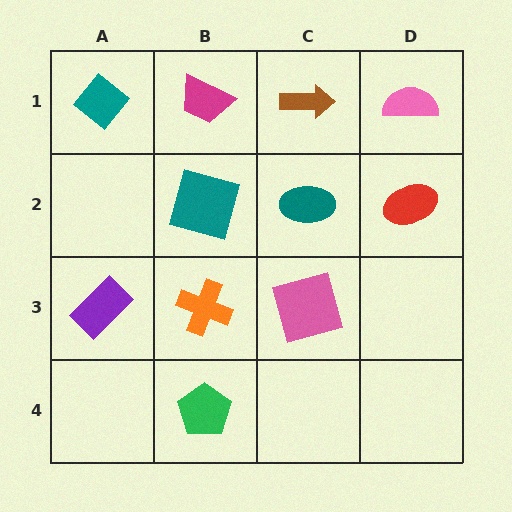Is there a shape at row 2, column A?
No, that cell is empty.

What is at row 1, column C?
A brown arrow.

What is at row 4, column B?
A green pentagon.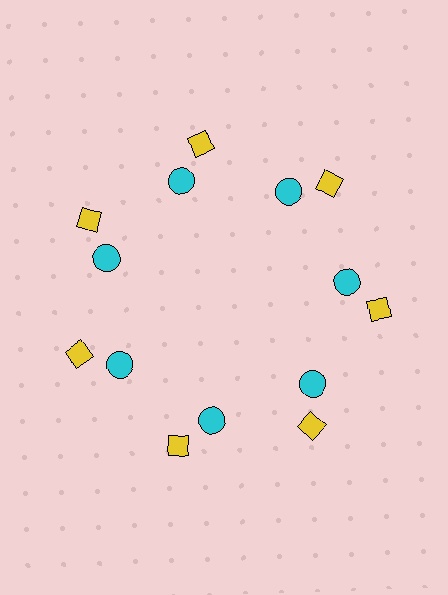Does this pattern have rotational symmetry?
Yes, this pattern has 7-fold rotational symmetry. It looks the same after rotating 51 degrees around the center.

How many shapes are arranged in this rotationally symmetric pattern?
There are 14 shapes, arranged in 7 groups of 2.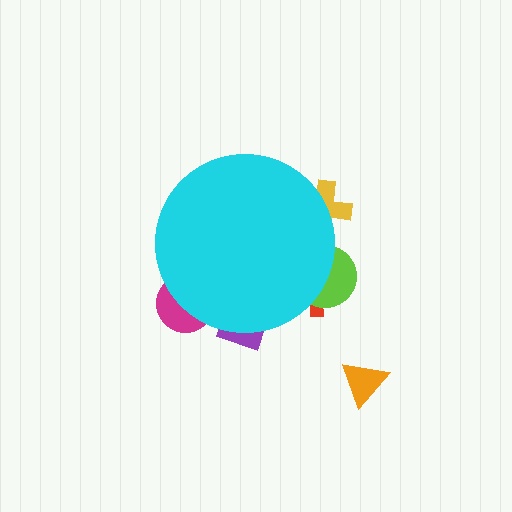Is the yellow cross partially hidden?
Yes, the yellow cross is partially hidden behind the cyan circle.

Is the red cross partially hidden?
Yes, the red cross is partially hidden behind the cyan circle.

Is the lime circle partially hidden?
Yes, the lime circle is partially hidden behind the cyan circle.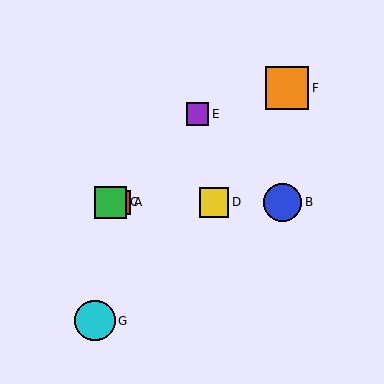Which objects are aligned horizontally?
Objects A, B, C, D are aligned horizontally.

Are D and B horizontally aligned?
Yes, both are at y≈202.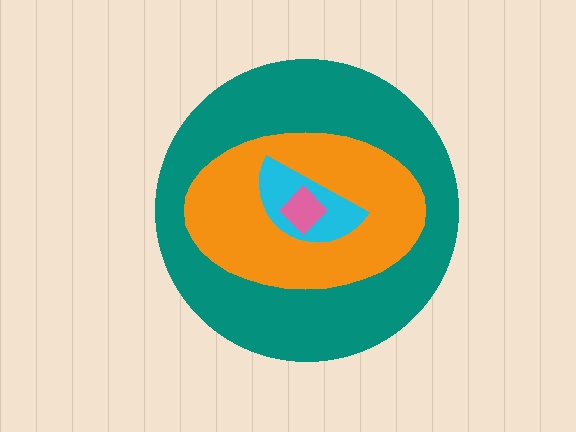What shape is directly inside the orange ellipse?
The cyan semicircle.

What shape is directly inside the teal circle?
The orange ellipse.